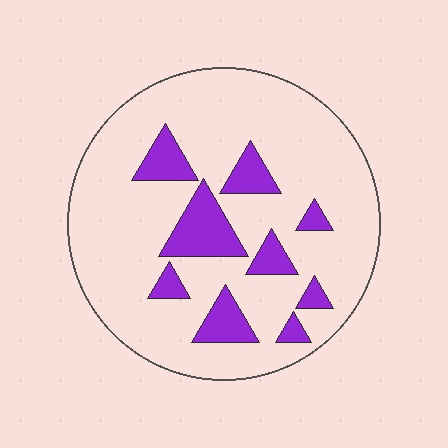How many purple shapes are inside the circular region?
9.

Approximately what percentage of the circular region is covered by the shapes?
Approximately 15%.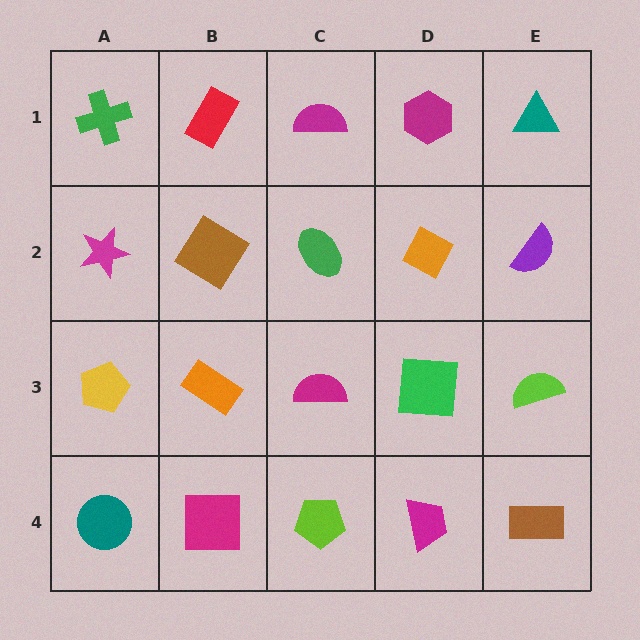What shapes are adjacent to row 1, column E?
A purple semicircle (row 2, column E), a magenta hexagon (row 1, column D).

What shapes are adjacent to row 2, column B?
A red rectangle (row 1, column B), an orange rectangle (row 3, column B), a magenta star (row 2, column A), a green ellipse (row 2, column C).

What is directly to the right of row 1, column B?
A magenta semicircle.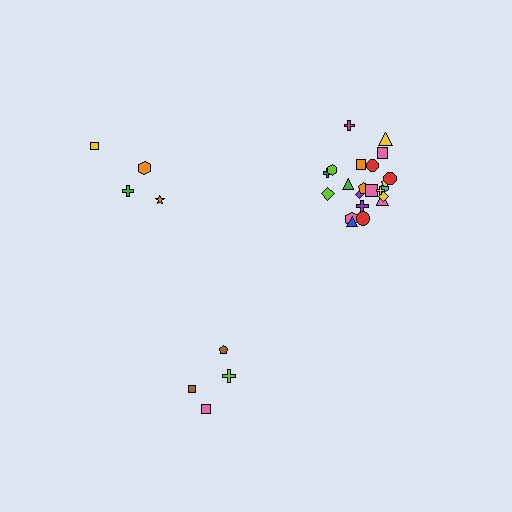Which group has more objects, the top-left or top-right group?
The top-right group.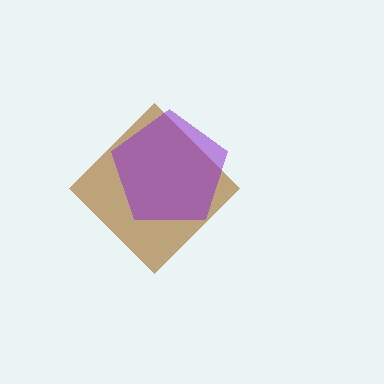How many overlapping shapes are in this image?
There are 2 overlapping shapes in the image.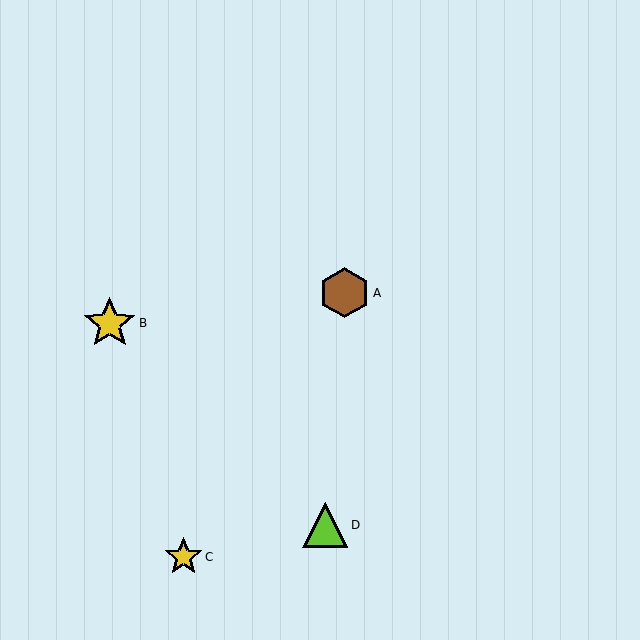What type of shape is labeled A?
Shape A is a brown hexagon.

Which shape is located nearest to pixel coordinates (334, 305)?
The brown hexagon (labeled A) at (345, 293) is nearest to that location.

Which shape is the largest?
The yellow star (labeled B) is the largest.